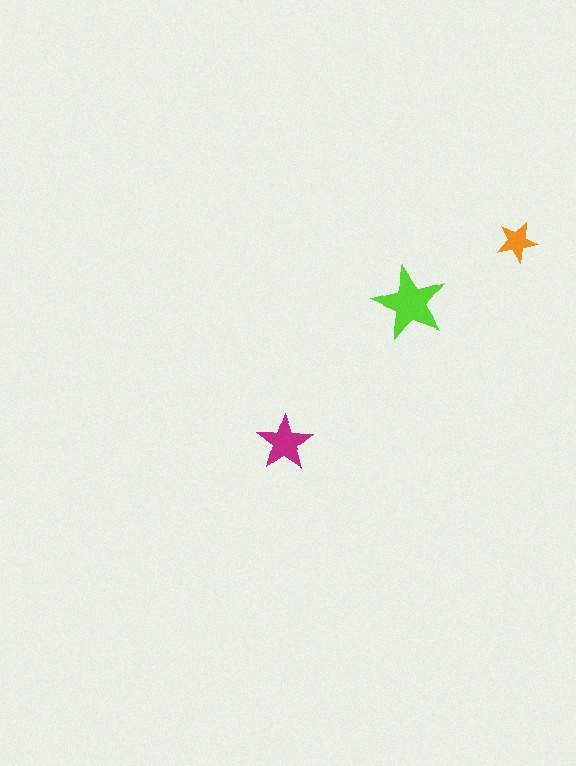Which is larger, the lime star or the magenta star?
The lime one.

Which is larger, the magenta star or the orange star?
The magenta one.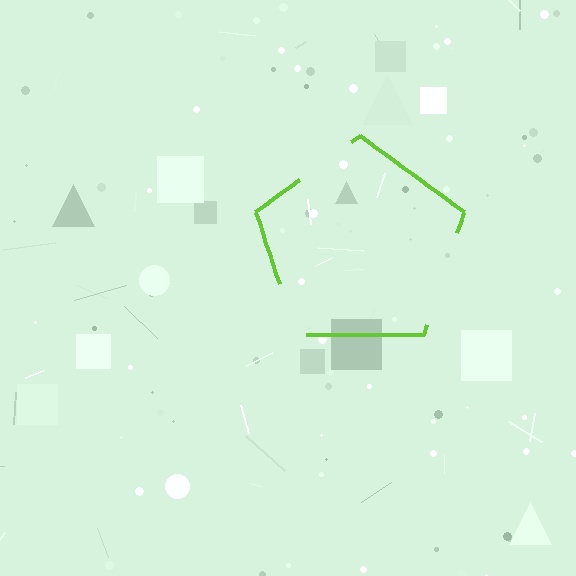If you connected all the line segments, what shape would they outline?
They would outline a pentagon.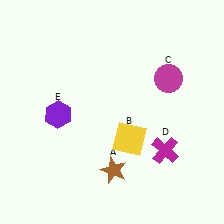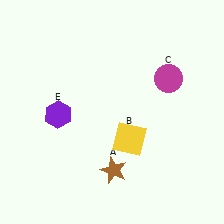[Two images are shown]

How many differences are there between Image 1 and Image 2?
There is 1 difference between the two images.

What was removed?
The magenta cross (D) was removed in Image 2.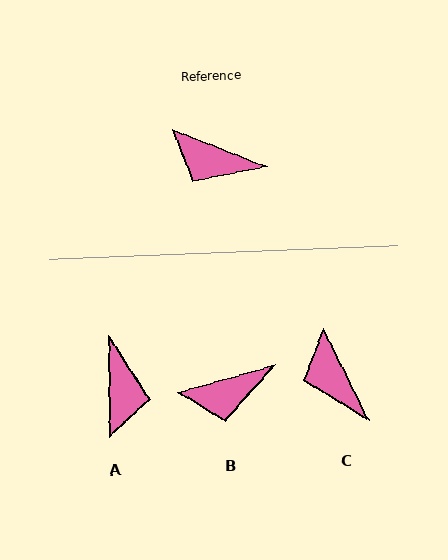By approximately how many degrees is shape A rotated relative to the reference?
Approximately 112 degrees counter-clockwise.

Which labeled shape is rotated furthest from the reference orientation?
A, about 112 degrees away.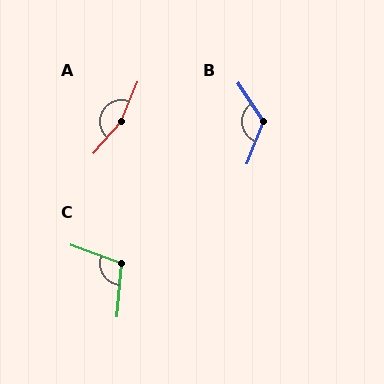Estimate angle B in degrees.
Approximately 126 degrees.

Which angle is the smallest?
C, at approximately 105 degrees.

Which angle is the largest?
A, at approximately 162 degrees.